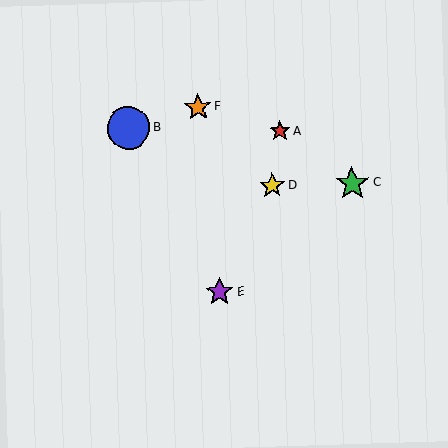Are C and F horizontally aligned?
No, C is at y≈183 and F is at y≈107.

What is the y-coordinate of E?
Object E is at y≈292.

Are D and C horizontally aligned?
Yes, both are at y≈186.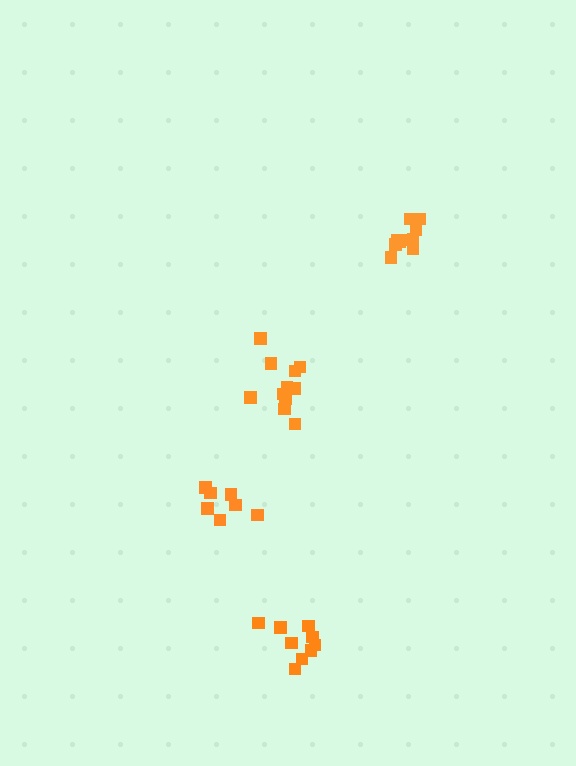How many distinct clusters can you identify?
There are 4 distinct clusters.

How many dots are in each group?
Group 1: 7 dots, Group 2: 9 dots, Group 3: 10 dots, Group 4: 11 dots (37 total).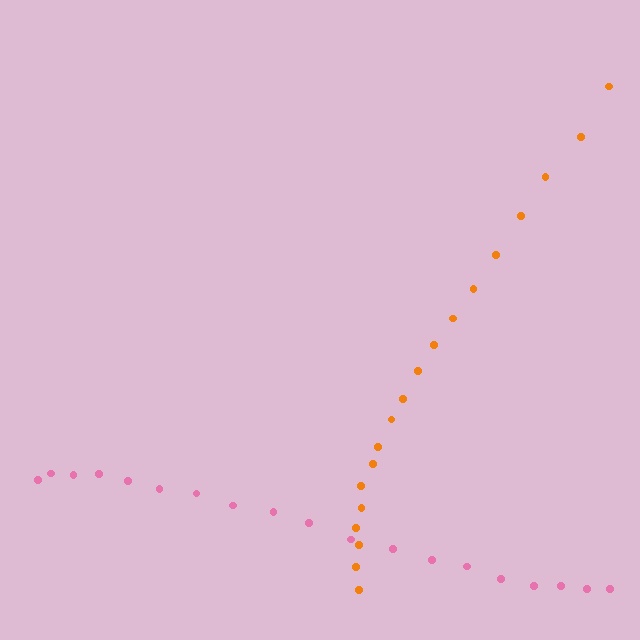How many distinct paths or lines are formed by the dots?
There are 2 distinct paths.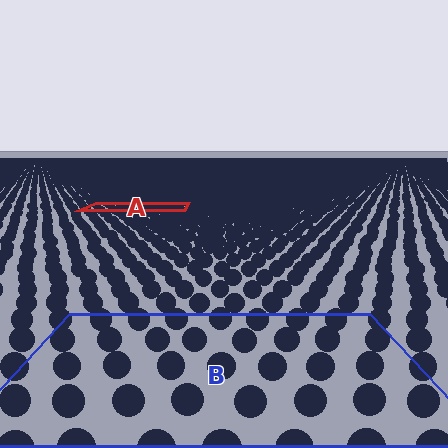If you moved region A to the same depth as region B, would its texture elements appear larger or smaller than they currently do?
They would appear larger. At a closer depth, the same texture elements are projected at a bigger on-screen size.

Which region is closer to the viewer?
Region B is closer. The texture elements there are larger and more spread out.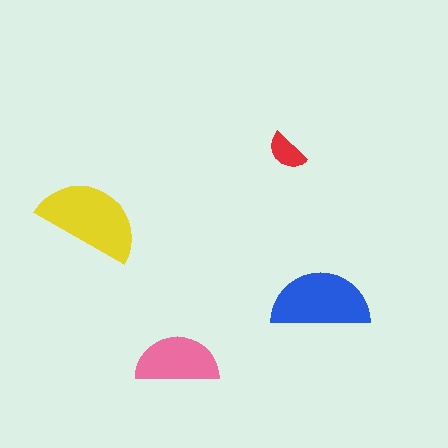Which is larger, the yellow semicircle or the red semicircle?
The yellow one.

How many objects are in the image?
There are 4 objects in the image.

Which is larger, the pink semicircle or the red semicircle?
The pink one.